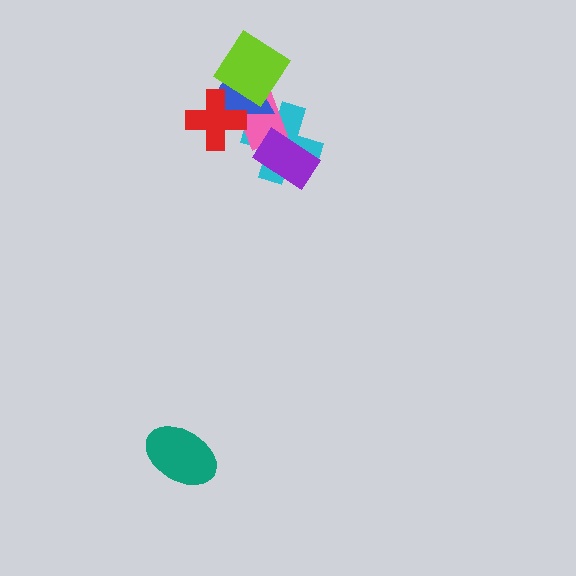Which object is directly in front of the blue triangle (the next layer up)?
The lime diamond is directly in front of the blue triangle.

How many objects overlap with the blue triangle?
4 objects overlap with the blue triangle.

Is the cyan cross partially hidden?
Yes, it is partially covered by another shape.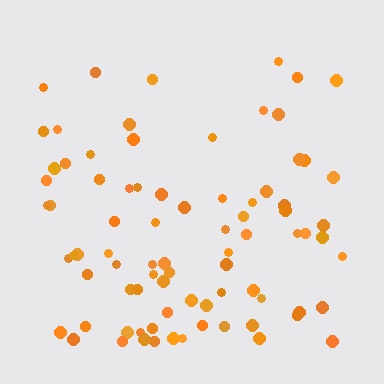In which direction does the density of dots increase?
From top to bottom, with the bottom side densest.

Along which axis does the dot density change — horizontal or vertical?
Vertical.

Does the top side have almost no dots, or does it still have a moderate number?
Still a moderate number, just noticeably fewer than the bottom.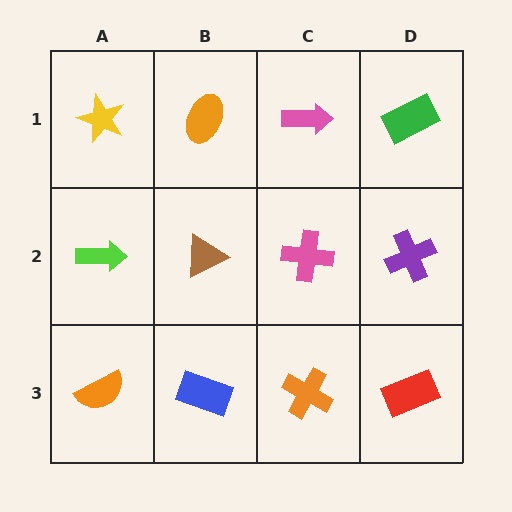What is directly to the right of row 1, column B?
A pink arrow.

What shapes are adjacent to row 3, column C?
A pink cross (row 2, column C), a blue rectangle (row 3, column B), a red rectangle (row 3, column D).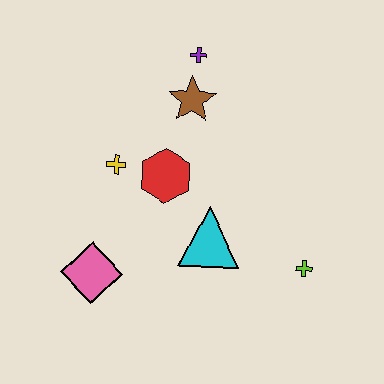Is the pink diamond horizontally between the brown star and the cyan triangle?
No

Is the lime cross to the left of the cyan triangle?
No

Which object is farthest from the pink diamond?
The purple cross is farthest from the pink diamond.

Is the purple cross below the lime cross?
No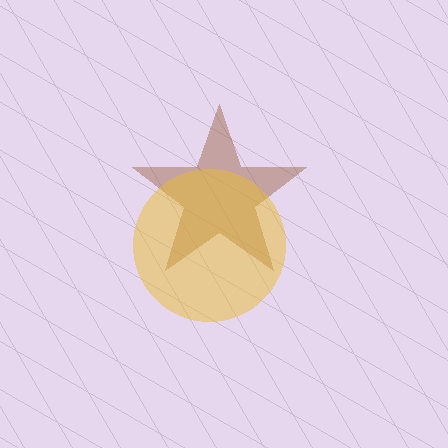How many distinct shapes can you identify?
There are 2 distinct shapes: a brown star, a yellow circle.